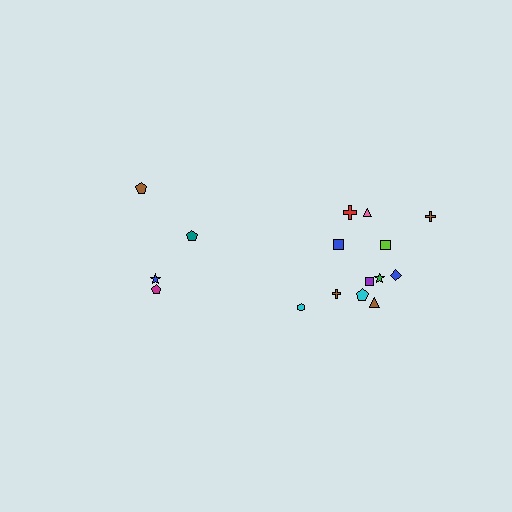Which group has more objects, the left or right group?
The right group.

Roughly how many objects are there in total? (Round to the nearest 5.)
Roughly 15 objects in total.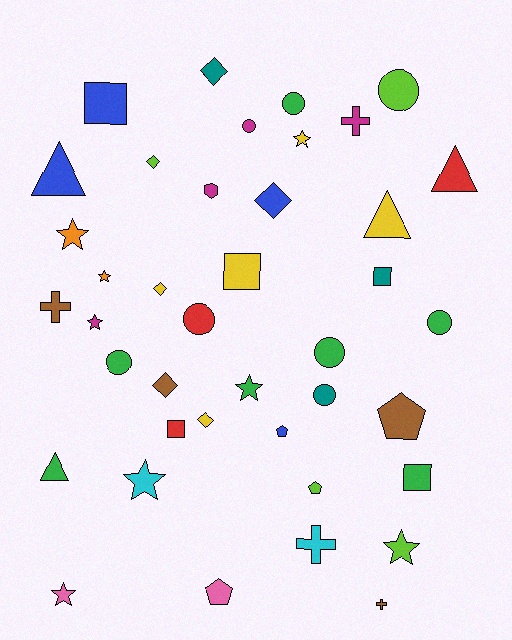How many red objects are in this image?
There are 3 red objects.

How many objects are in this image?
There are 40 objects.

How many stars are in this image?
There are 8 stars.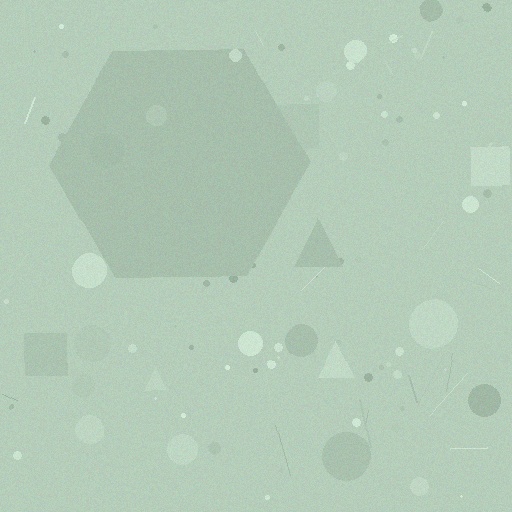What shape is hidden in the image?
A hexagon is hidden in the image.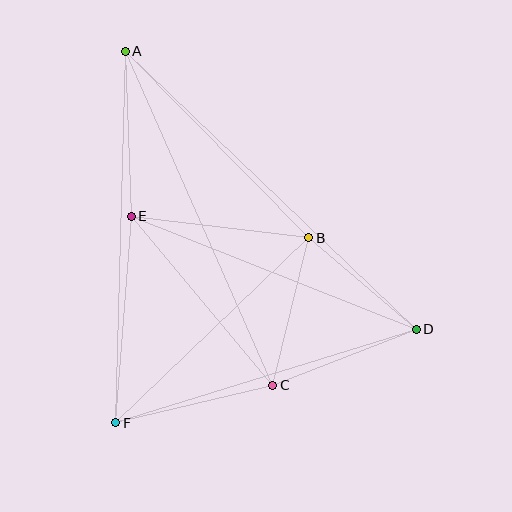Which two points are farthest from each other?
Points A and D are farthest from each other.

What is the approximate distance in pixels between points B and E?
The distance between B and E is approximately 179 pixels.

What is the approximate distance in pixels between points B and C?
The distance between B and C is approximately 152 pixels.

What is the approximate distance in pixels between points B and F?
The distance between B and F is approximately 267 pixels.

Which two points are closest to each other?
Points B and D are closest to each other.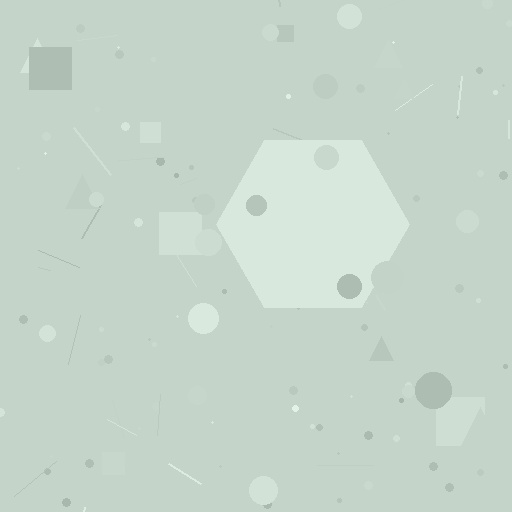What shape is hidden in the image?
A hexagon is hidden in the image.